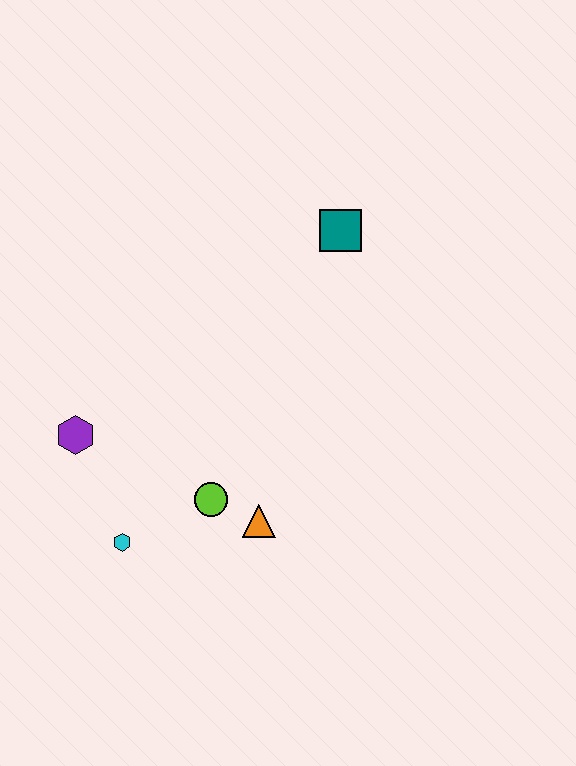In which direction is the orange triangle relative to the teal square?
The orange triangle is below the teal square.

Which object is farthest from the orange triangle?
The teal square is farthest from the orange triangle.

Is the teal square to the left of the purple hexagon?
No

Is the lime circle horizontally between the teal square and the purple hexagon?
Yes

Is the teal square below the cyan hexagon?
No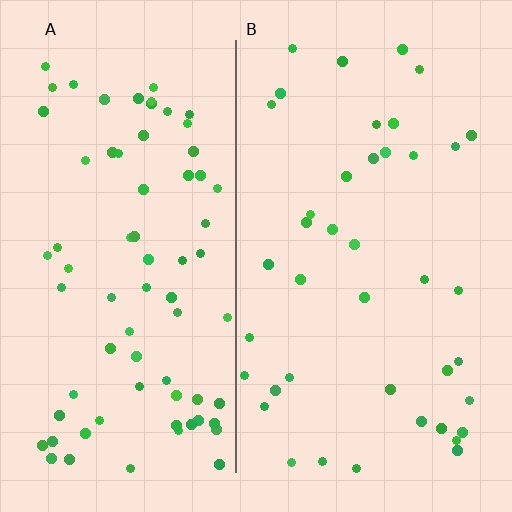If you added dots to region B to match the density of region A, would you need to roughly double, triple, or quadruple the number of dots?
Approximately double.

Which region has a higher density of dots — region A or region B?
A (the left).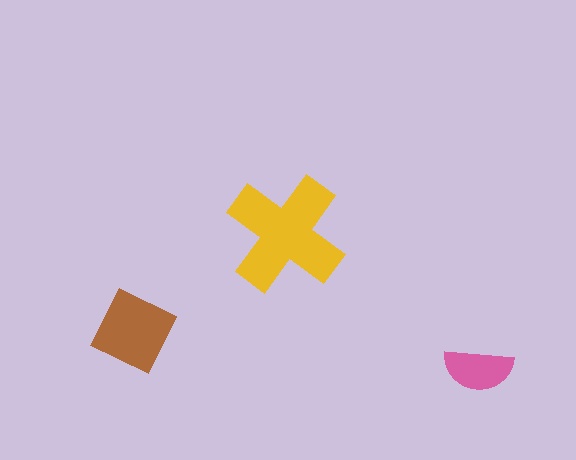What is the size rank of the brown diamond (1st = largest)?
2nd.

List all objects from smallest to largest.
The pink semicircle, the brown diamond, the yellow cross.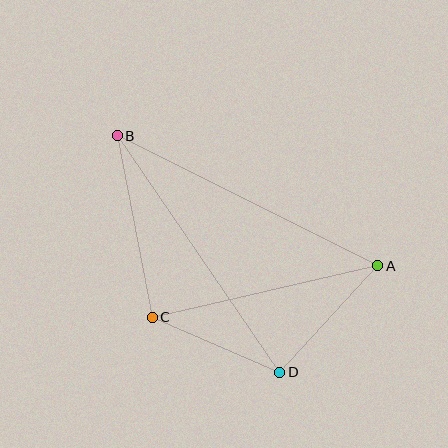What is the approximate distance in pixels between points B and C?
The distance between B and C is approximately 185 pixels.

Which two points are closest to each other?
Points C and D are closest to each other.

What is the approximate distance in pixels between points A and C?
The distance between A and C is approximately 231 pixels.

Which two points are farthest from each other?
Points A and B are farthest from each other.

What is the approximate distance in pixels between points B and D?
The distance between B and D is approximately 287 pixels.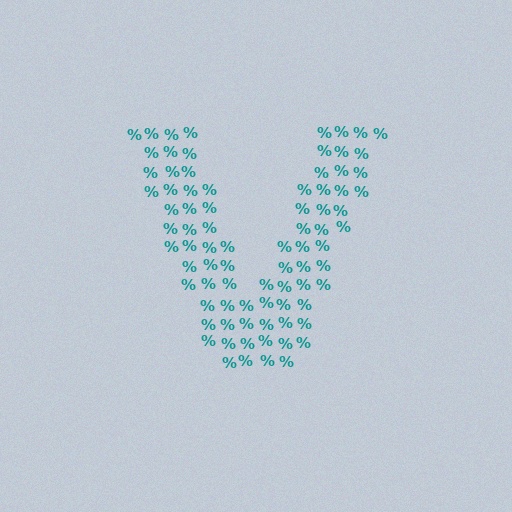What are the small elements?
The small elements are percent signs.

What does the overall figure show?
The overall figure shows the letter V.